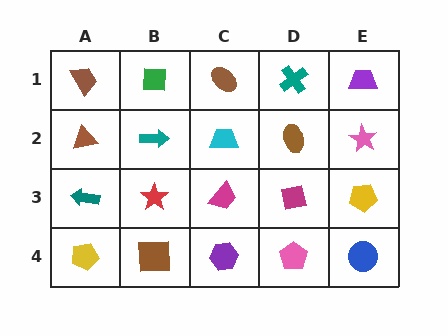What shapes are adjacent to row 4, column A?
A teal arrow (row 3, column A), a brown square (row 4, column B).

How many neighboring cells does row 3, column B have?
4.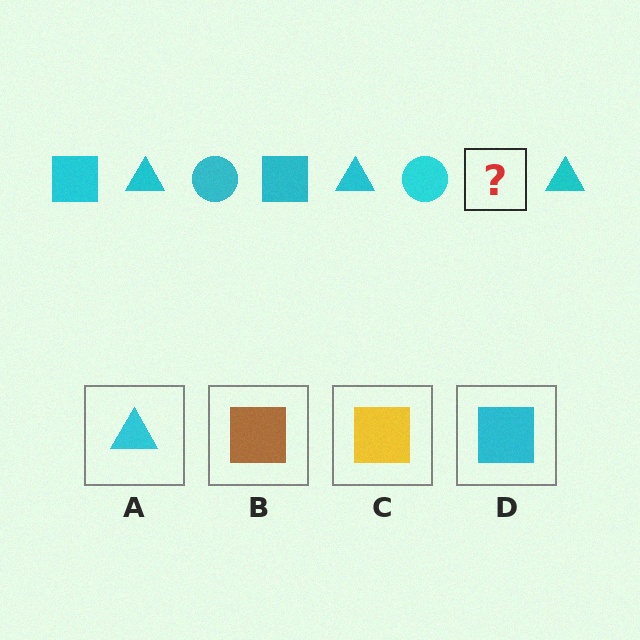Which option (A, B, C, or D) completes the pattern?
D.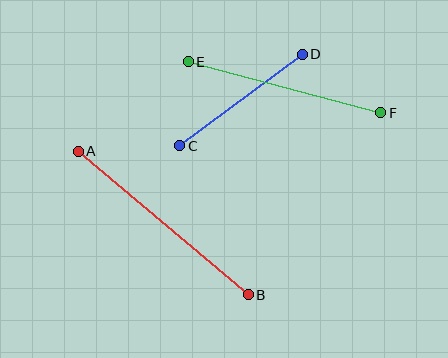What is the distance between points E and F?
The distance is approximately 199 pixels.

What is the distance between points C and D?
The distance is approximately 153 pixels.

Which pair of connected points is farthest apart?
Points A and B are farthest apart.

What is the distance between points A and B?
The distance is approximately 223 pixels.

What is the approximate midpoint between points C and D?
The midpoint is at approximately (241, 100) pixels.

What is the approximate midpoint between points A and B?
The midpoint is at approximately (163, 223) pixels.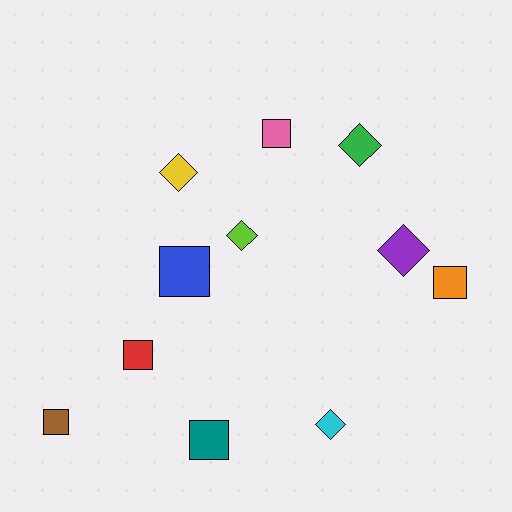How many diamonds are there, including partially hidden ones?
There are 5 diamonds.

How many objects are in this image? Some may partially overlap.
There are 11 objects.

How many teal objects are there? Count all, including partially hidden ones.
There is 1 teal object.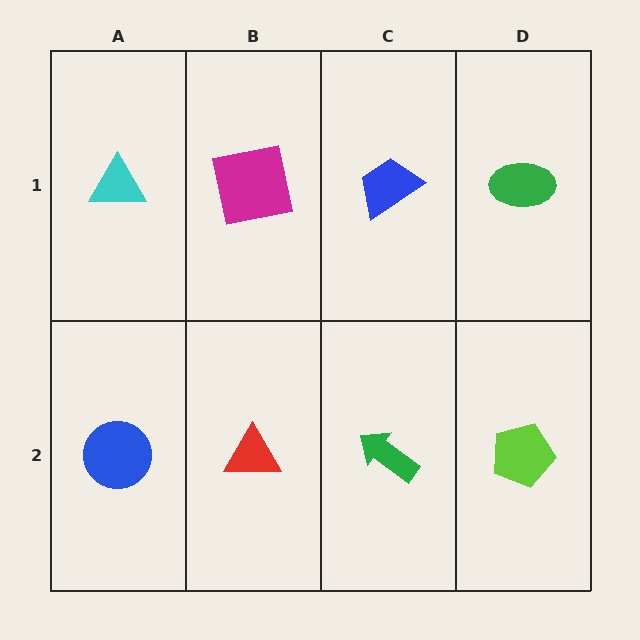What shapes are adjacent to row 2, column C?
A blue trapezoid (row 1, column C), a red triangle (row 2, column B), a lime pentagon (row 2, column D).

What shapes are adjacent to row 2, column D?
A green ellipse (row 1, column D), a green arrow (row 2, column C).